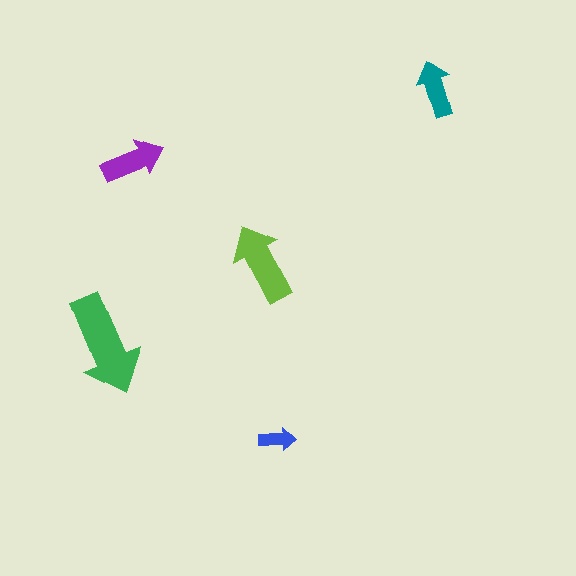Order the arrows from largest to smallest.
the green one, the lime one, the purple one, the teal one, the blue one.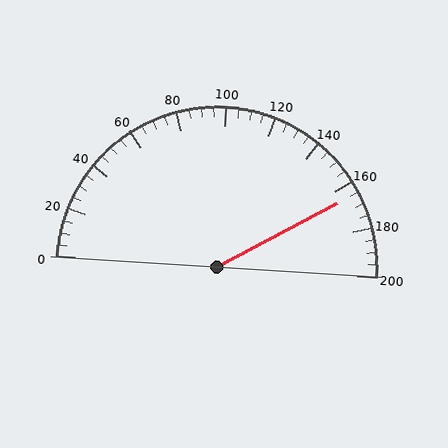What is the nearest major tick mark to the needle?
The nearest major tick mark is 160.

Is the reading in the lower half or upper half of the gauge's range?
The reading is in the upper half of the range (0 to 200).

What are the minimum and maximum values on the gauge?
The gauge ranges from 0 to 200.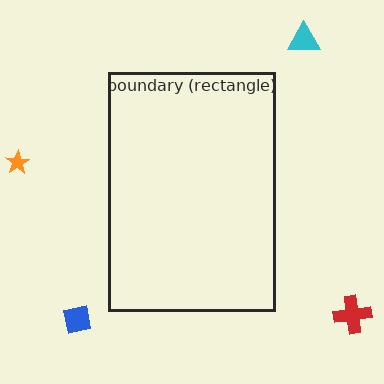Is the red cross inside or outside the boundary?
Outside.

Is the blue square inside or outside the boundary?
Outside.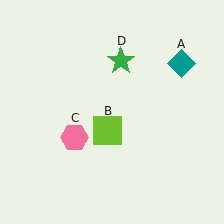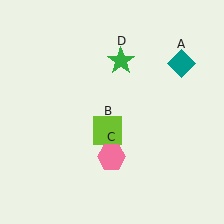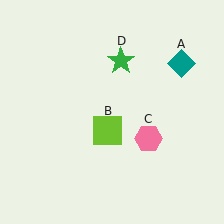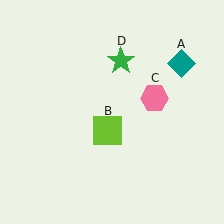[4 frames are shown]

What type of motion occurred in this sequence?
The pink hexagon (object C) rotated counterclockwise around the center of the scene.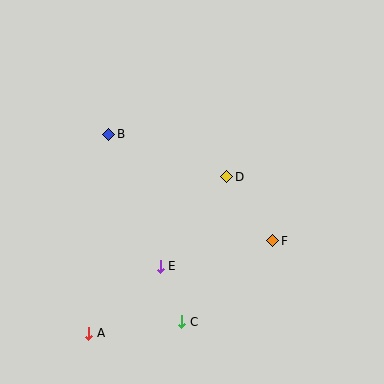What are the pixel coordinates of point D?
Point D is at (227, 177).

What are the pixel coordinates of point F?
Point F is at (273, 241).